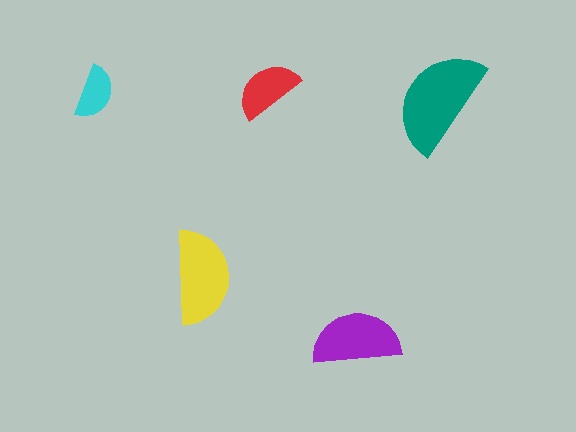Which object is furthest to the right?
The teal semicircle is rightmost.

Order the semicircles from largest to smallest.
the teal one, the yellow one, the purple one, the red one, the cyan one.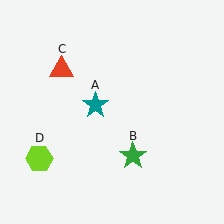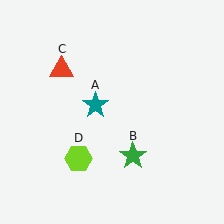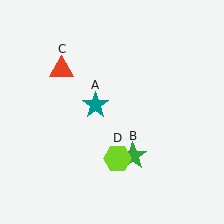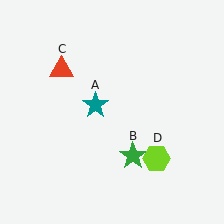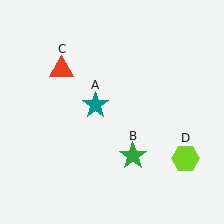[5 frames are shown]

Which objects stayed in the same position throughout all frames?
Teal star (object A) and green star (object B) and red triangle (object C) remained stationary.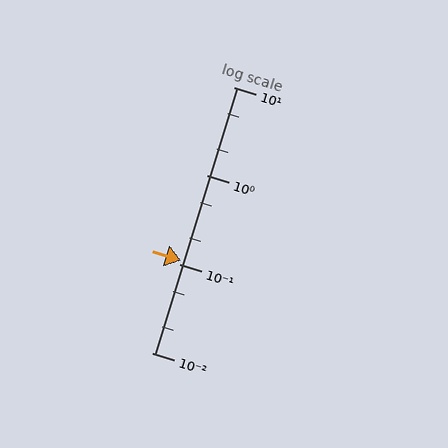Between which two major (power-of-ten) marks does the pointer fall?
The pointer is between 0.1 and 1.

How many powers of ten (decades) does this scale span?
The scale spans 3 decades, from 0.01 to 10.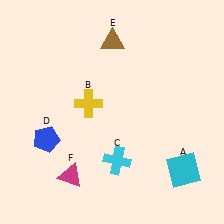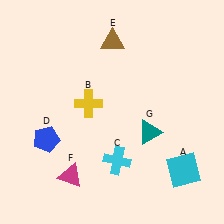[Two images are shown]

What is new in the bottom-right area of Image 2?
A teal triangle (G) was added in the bottom-right area of Image 2.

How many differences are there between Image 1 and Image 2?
There is 1 difference between the two images.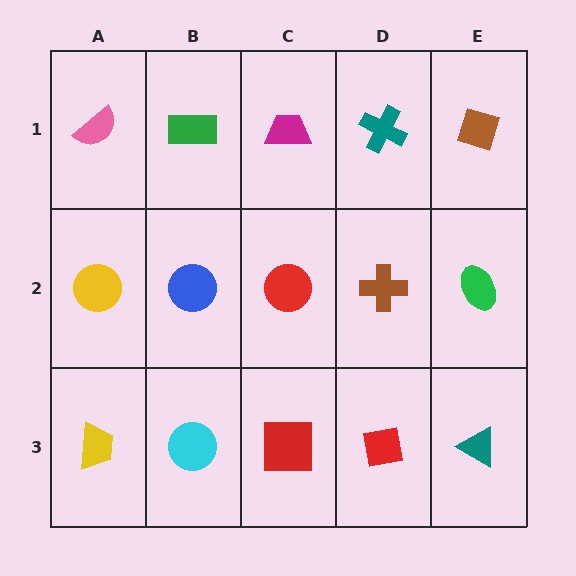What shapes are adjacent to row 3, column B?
A blue circle (row 2, column B), a yellow trapezoid (row 3, column A), a red square (row 3, column C).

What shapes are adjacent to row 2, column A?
A pink semicircle (row 1, column A), a yellow trapezoid (row 3, column A), a blue circle (row 2, column B).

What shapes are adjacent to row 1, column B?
A blue circle (row 2, column B), a pink semicircle (row 1, column A), a magenta trapezoid (row 1, column C).